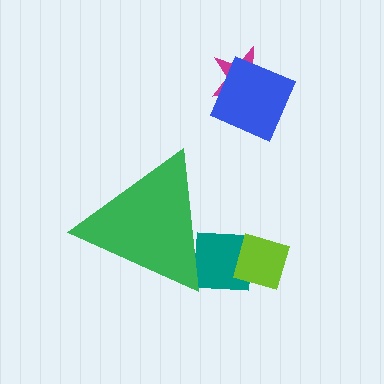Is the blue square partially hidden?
No, the blue square is fully visible.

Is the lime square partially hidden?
No, the lime square is fully visible.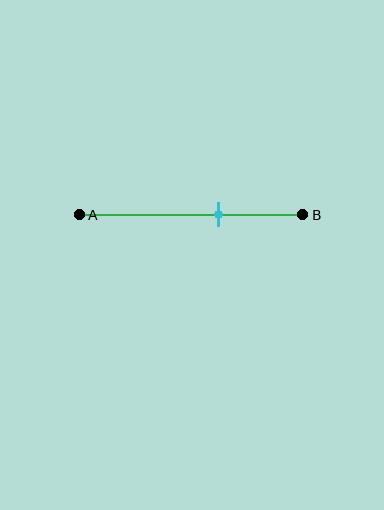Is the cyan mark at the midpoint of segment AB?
No, the mark is at about 60% from A, not at the 50% midpoint.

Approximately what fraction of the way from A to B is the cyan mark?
The cyan mark is approximately 60% of the way from A to B.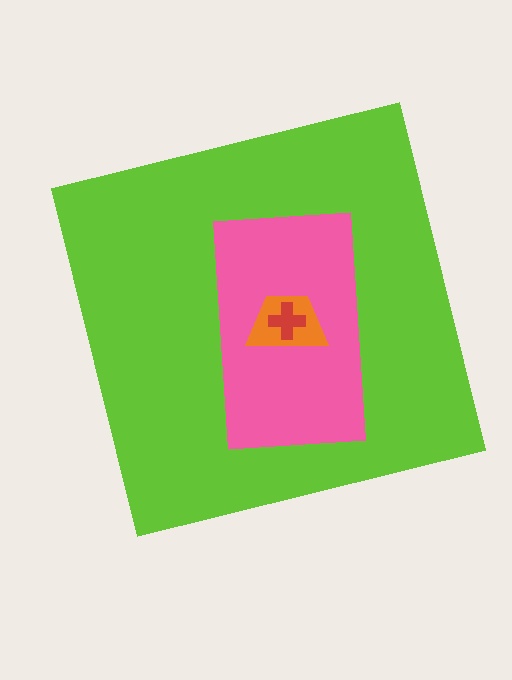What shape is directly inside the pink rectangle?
The orange trapezoid.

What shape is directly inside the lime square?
The pink rectangle.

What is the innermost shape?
The red cross.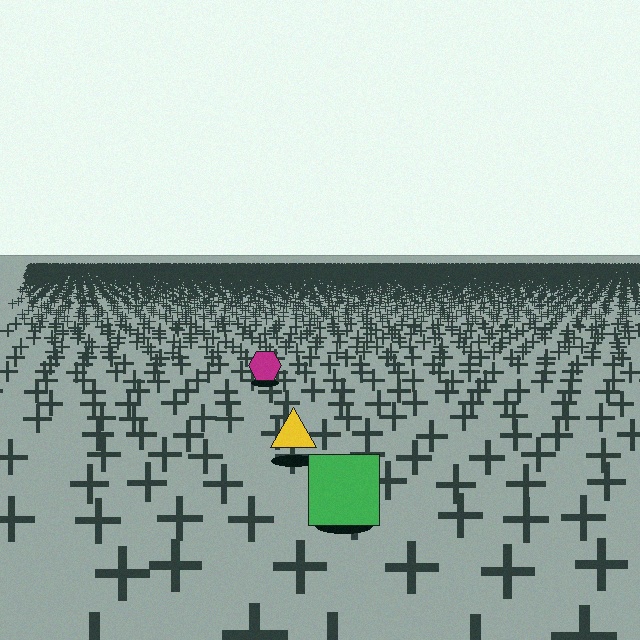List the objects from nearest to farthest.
From nearest to farthest: the green square, the yellow triangle, the magenta hexagon.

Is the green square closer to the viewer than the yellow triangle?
Yes. The green square is closer — you can tell from the texture gradient: the ground texture is coarser near it.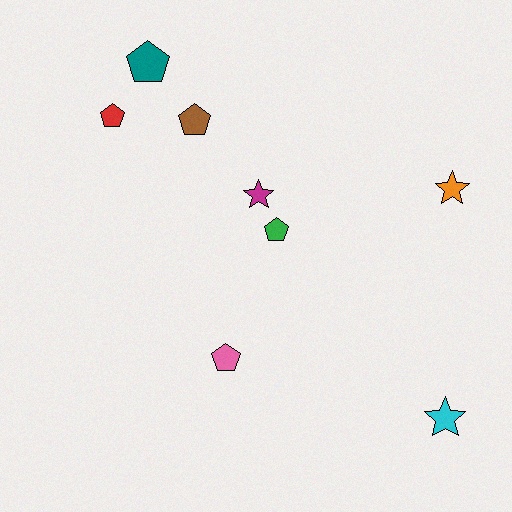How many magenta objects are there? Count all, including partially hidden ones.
There is 1 magenta object.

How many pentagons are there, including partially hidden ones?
There are 5 pentagons.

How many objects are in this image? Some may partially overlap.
There are 8 objects.